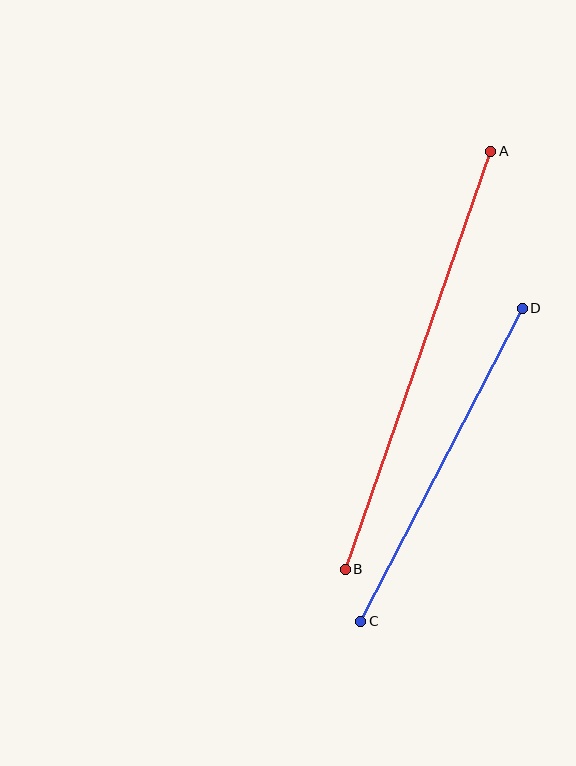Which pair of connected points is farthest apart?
Points A and B are farthest apart.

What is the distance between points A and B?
The distance is approximately 442 pixels.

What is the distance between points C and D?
The distance is approximately 352 pixels.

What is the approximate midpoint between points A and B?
The midpoint is at approximately (418, 360) pixels.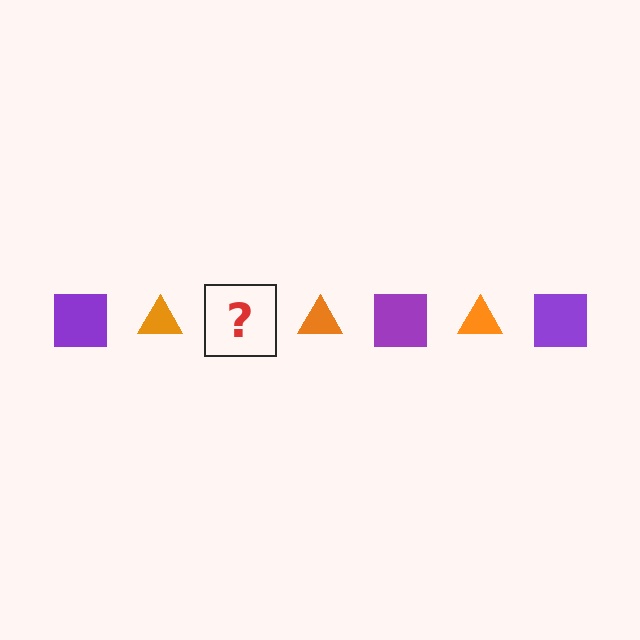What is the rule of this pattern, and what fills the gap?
The rule is that the pattern alternates between purple square and orange triangle. The gap should be filled with a purple square.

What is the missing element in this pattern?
The missing element is a purple square.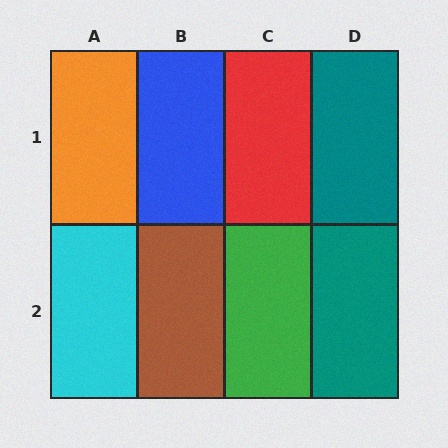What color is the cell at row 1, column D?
Teal.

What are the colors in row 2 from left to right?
Cyan, brown, green, teal.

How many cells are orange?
1 cell is orange.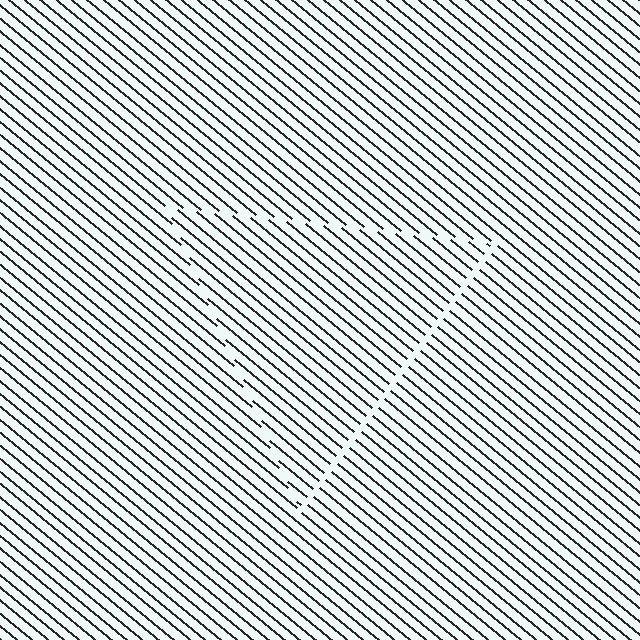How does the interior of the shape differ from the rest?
The interior of the shape contains the same grating, shifted by half a period — the contour is defined by the phase discontinuity where line-ends from the inner and outer gratings abut.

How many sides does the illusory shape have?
3 sides — the line-ends trace a triangle.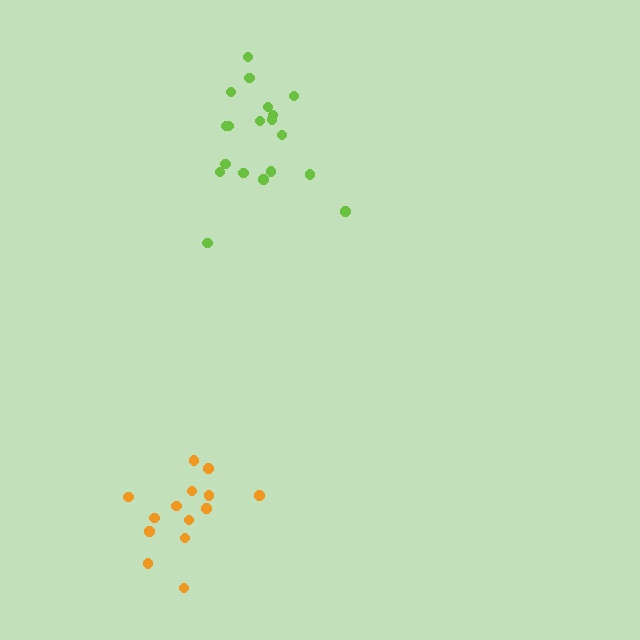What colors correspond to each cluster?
The clusters are colored: lime, orange.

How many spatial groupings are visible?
There are 2 spatial groupings.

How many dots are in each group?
Group 1: 19 dots, Group 2: 14 dots (33 total).